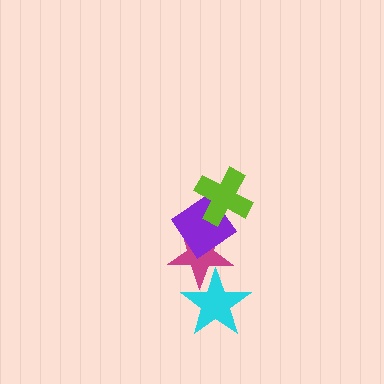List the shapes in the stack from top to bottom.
From top to bottom: the lime cross, the purple diamond, the magenta star, the cyan star.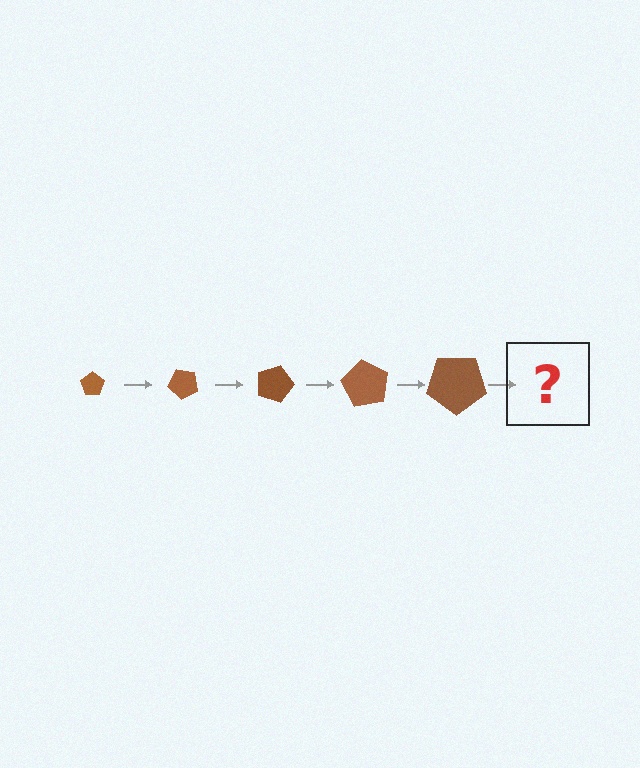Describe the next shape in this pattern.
It should be a pentagon, larger than the previous one and rotated 225 degrees from the start.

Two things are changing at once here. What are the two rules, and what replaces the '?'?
The two rules are that the pentagon grows larger each step and it rotates 45 degrees each step. The '?' should be a pentagon, larger than the previous one and rotated 225 degrees from the start.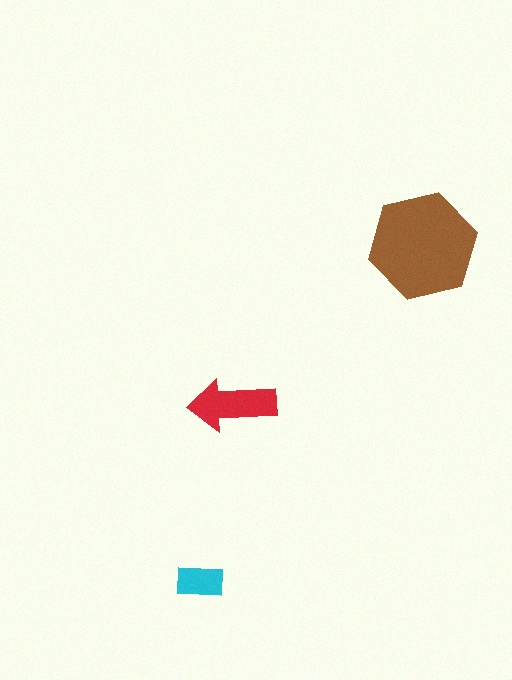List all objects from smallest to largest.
The cyan rectangle, the red arrow, the brown hexagon.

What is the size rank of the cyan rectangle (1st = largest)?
3rd.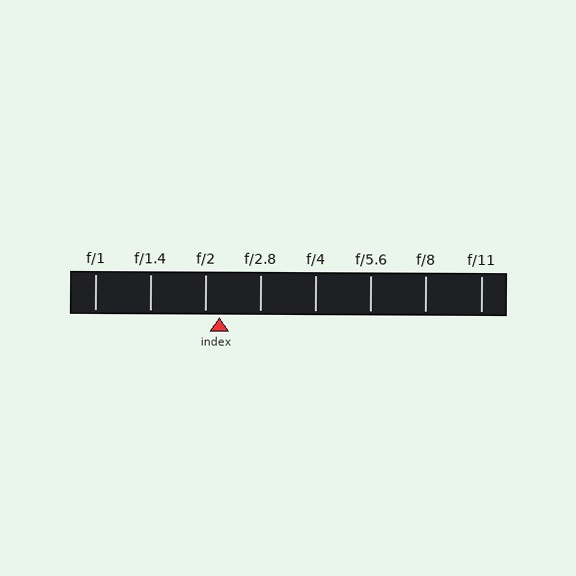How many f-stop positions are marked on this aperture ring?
There are 8 f-stop positions marked.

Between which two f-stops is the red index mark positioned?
The index mark is between f/2 and f/2.8.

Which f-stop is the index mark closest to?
The index mark is closest to f/2.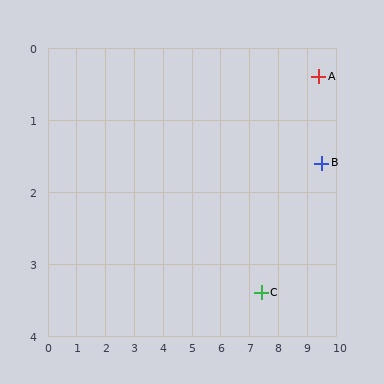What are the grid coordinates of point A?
Point A is at approximately (9.4, 0.4).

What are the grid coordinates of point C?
Point C is at approximately (7.4, 3.4).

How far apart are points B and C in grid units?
Points B and C are about 2.8 grid units apart.